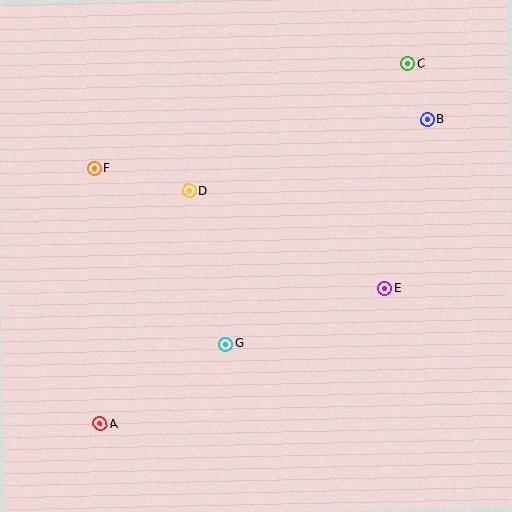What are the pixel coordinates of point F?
Point F is at (94, 169).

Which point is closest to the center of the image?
Point G at (226, 344) is closest to the center.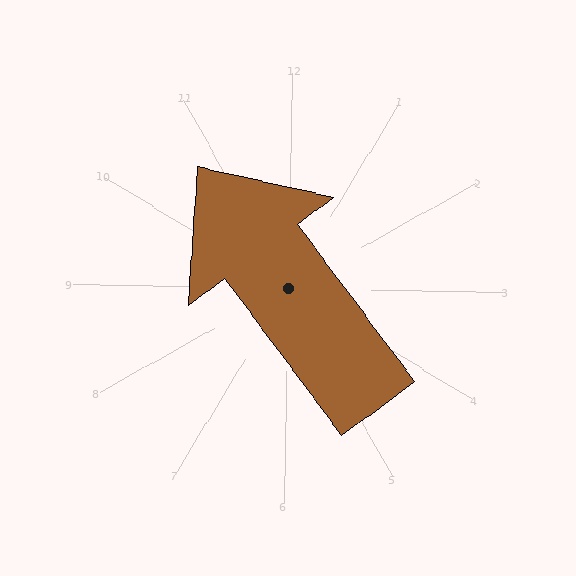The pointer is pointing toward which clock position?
Roughly 11 o'clock.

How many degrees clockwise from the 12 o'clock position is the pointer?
Approximately 322 degrees.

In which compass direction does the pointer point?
Northwest.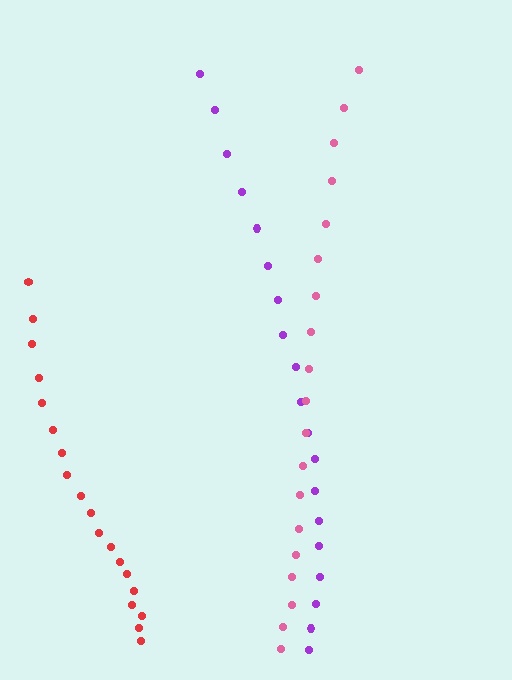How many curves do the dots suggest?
There are 3 distinct paths.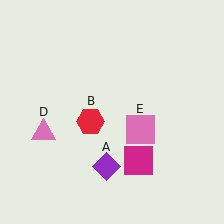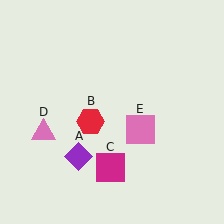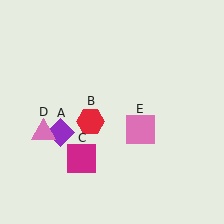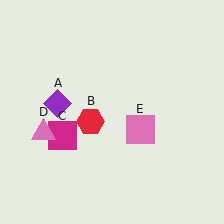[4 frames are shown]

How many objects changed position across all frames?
2 objects changed position: purple diamond (object A), magenta square (object C).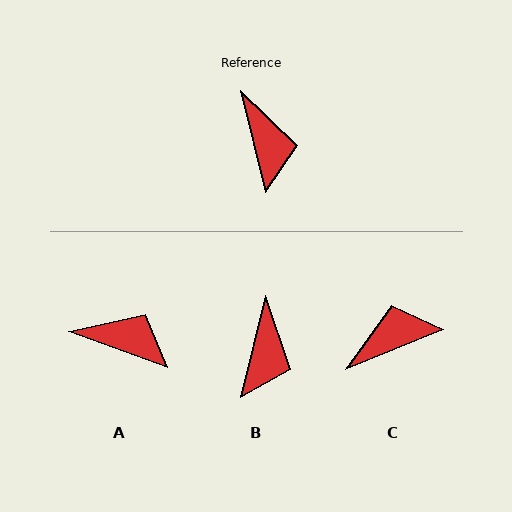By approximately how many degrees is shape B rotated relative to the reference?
Approximately 27 degrees clockwise.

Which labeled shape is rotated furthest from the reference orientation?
C, about 99 degrees away.